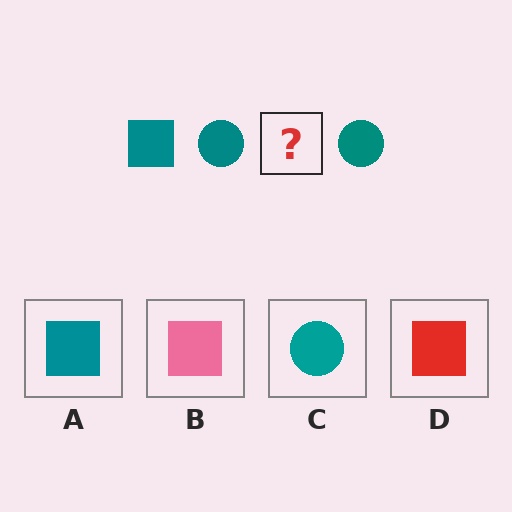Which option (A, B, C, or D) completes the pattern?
A.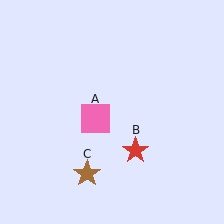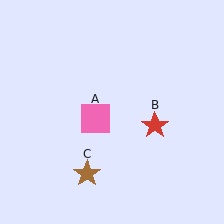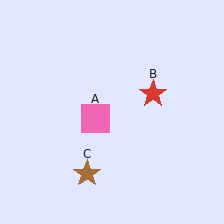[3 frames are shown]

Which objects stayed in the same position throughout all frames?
Pink square (object A) and brown star (object C) remained stationary.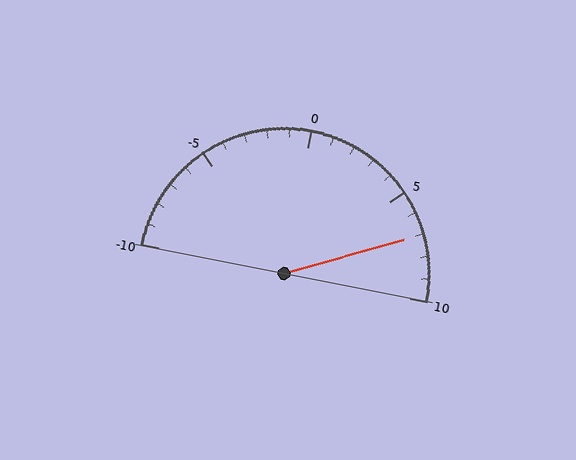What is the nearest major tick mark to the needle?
The nearest major tick mark is 5.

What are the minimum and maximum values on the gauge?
The gauge ranges from -10 to 10.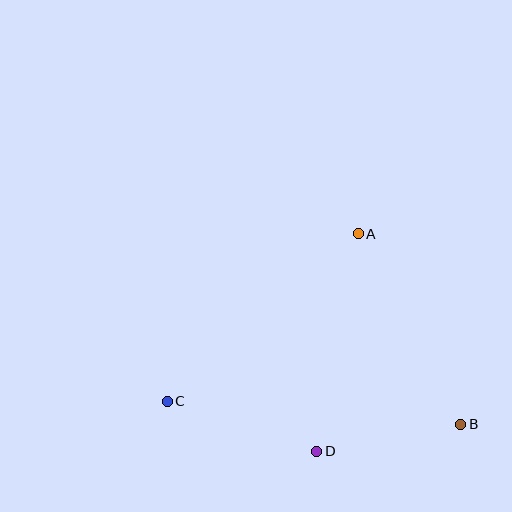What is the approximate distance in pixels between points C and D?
The distance between C and D is approximately 158 pixels.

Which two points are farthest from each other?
Points B and C are farthest from each other.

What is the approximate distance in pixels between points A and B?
The distance between A and B is approximately 216 pixels.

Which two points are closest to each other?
Points B and D are closest to each other.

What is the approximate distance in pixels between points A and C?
The distance between A and C is approximately 254 pixels.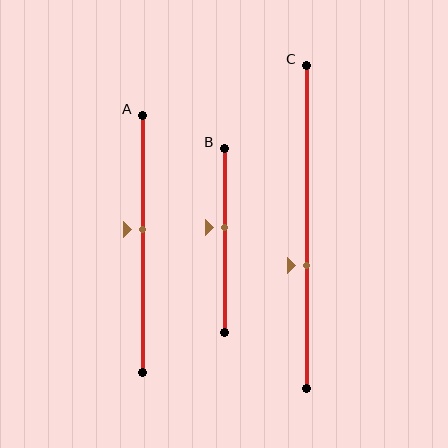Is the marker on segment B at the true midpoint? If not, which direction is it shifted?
No, the marker on segment B is shifted upward by about 7% of the segment length.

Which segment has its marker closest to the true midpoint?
Segment A has its marker closest to the true midpoint.